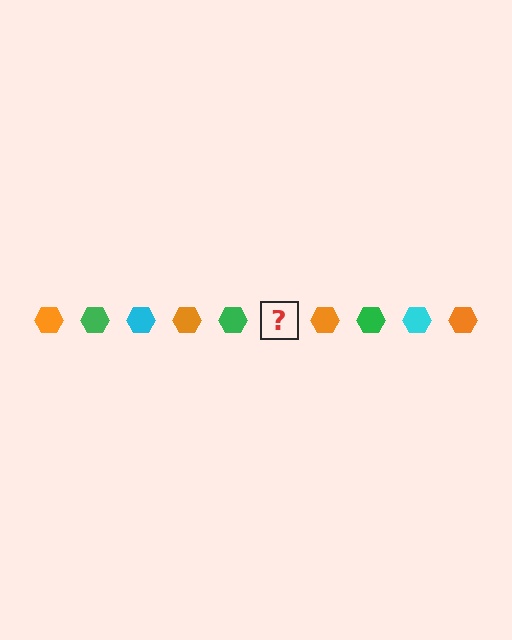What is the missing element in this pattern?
The missing element is a cyan hexagon.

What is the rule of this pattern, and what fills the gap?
The rule is that the pattern cycles through orange, green, cyan hexagons. The gap should be filled with a cyan hexagon.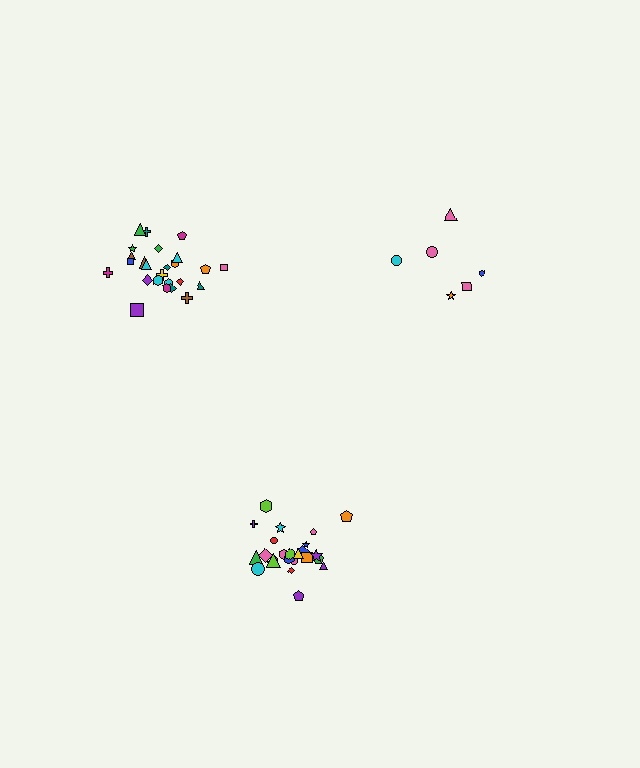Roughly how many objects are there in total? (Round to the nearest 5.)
Roughly 55 objects in total.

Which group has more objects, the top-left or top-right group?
The top-left group.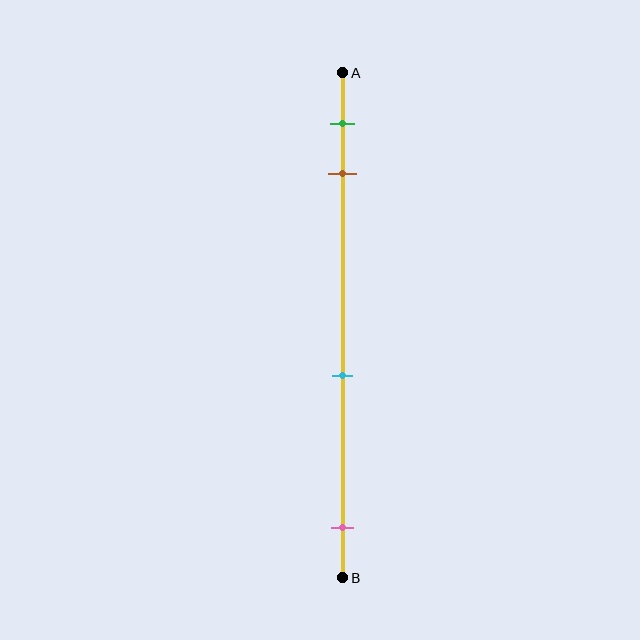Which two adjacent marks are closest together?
The green and brown marks are the closest adjacent pair.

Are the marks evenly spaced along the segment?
No, the marks are not evenly spaced.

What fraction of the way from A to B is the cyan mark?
The cyan mark is approximately 60% (0.6) of the way from A to B.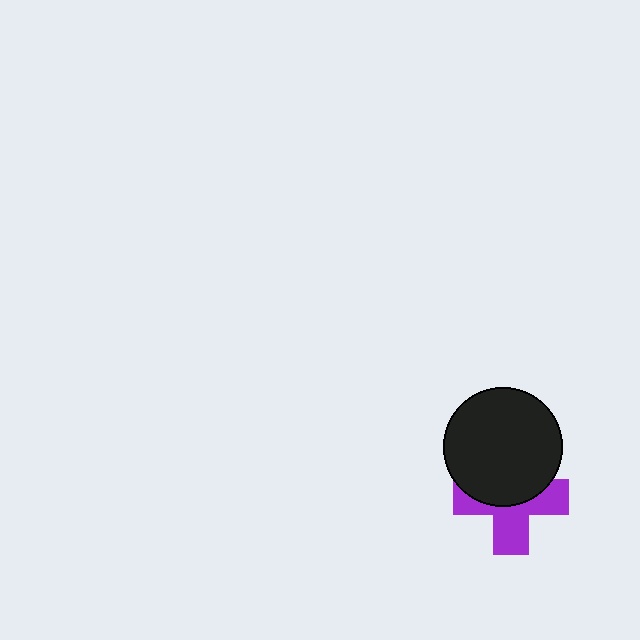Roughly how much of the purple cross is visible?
About half of it is visible (roughly 52%).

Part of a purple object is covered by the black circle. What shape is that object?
It is a cross.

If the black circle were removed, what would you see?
You would see the complete purple cross.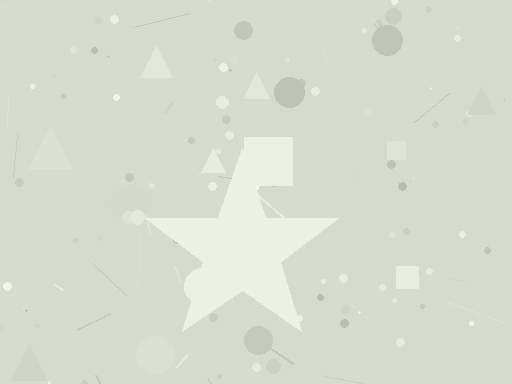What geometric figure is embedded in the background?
A star is embedded in the background.